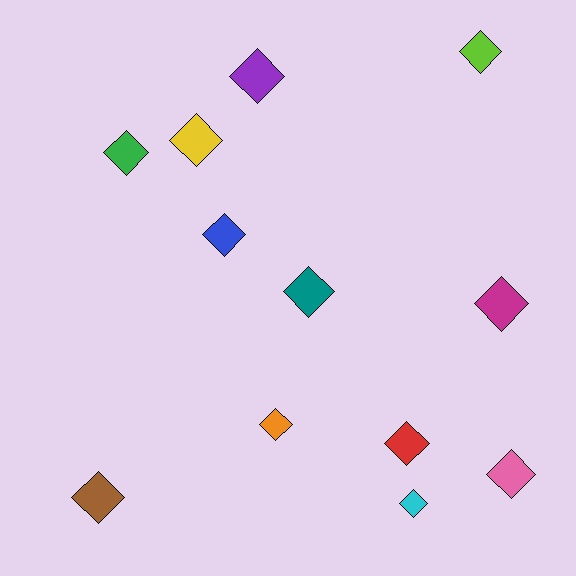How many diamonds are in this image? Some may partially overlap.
There are 12 diamonds.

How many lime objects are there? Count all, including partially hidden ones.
There is 1 lime object.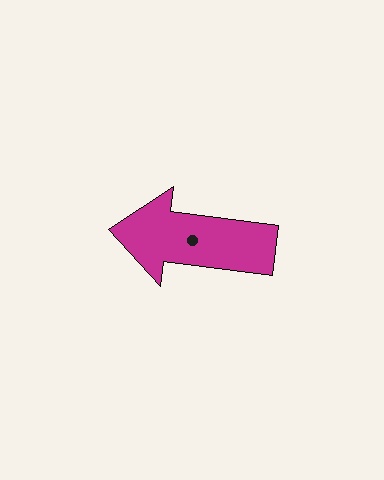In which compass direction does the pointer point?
West.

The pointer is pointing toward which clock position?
Roughly 9 o'clock.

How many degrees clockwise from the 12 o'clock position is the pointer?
Approximately 277 degrees.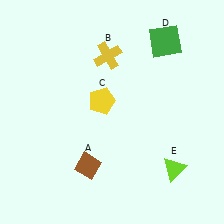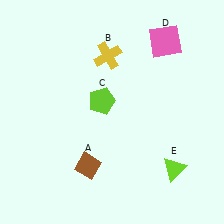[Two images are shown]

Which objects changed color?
C changed from yellow to lime. D changed from green to pink.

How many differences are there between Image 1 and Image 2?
There are 2 differences between the two images.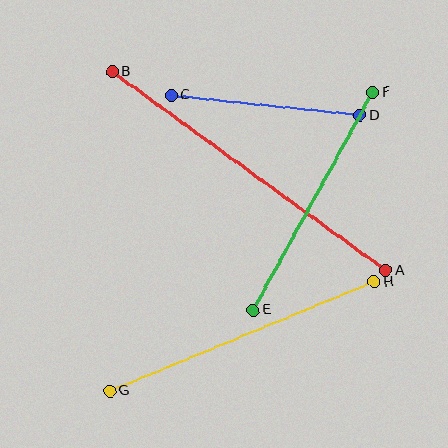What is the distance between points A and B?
The distance is approximately 338 pixels.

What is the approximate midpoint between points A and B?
The midpoint is at approximately (249, 171) pixels.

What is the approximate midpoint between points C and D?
The midpoint is at approximately (265, 105) pixels.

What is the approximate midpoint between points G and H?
The midpoint is at approximately (242, 336) pixels.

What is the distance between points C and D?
The distance is approximately 189 pixels.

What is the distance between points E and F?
The distance is approximately 248 pixels.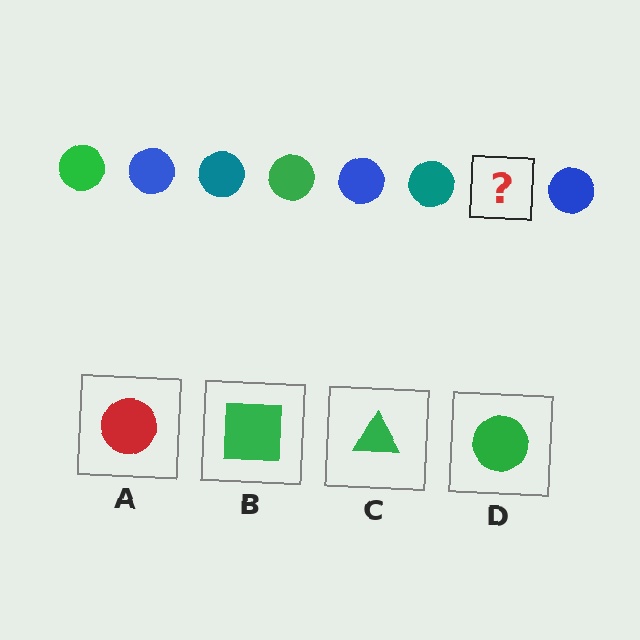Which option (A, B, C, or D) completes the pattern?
D.